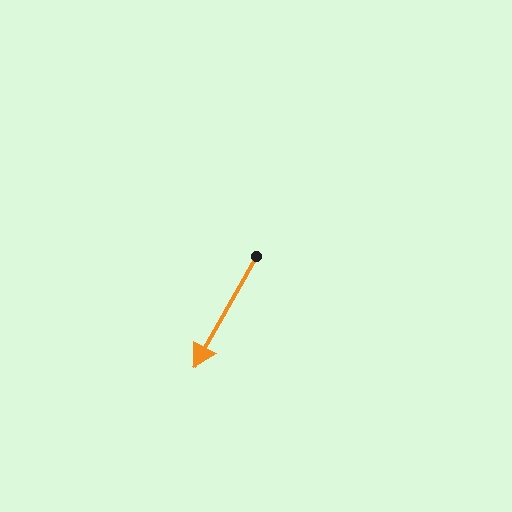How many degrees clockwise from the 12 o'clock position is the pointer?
Approximately 209 degrees.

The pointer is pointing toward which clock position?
Roughly 7 o'clock.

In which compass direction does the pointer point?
Southwest.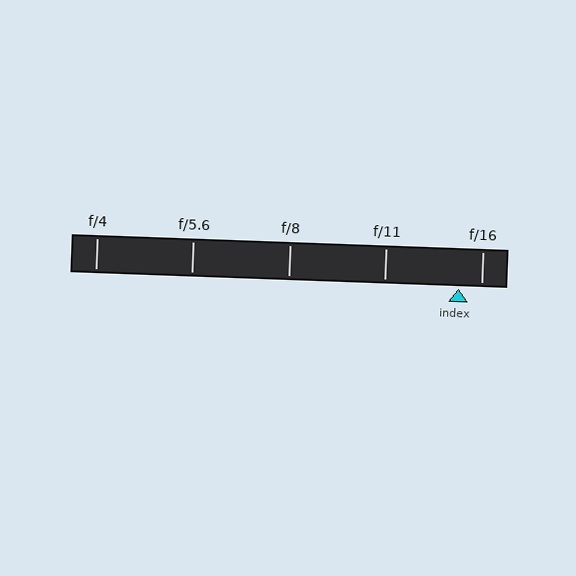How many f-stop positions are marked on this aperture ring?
There are 5 f-stop positions marked.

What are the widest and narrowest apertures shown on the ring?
The widest aperture shown is f/4 and the narrowest is f/16.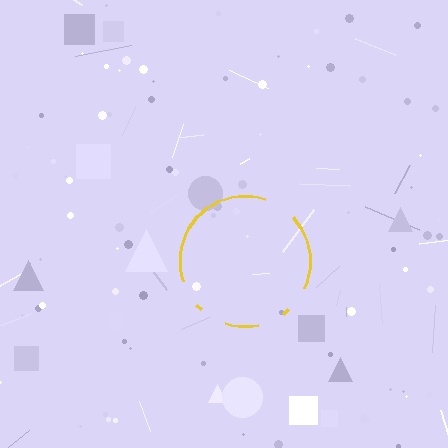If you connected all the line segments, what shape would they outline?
They would outline a circle.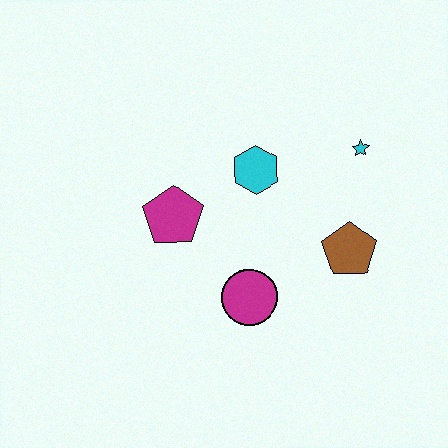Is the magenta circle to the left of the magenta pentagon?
No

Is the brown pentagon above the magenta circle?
Yes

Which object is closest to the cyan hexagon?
The magenta pentagon is closest to the cyan hexagon.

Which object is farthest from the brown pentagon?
The magenta pentagon is farthest from the brown pentagon.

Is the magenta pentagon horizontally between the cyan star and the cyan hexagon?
No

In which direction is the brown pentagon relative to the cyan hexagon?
The brown pentagon is to the right of the cyan hexagon.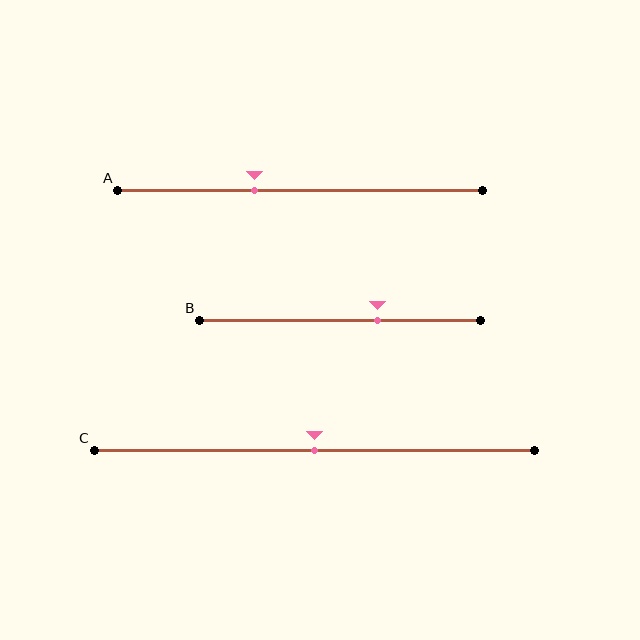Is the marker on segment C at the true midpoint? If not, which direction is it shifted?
Yes, the marker on segment C is at the true midpoint.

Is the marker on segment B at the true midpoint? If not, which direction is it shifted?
No, the marker on segment B is shifted to the right by about 14% of the segment length.